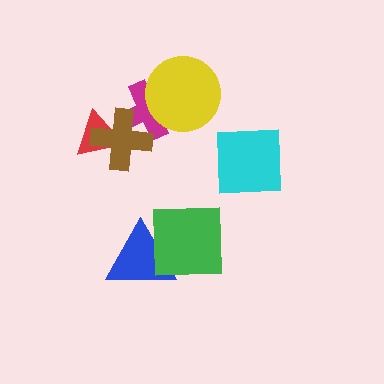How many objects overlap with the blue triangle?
1 object overlaps with the blue triangle.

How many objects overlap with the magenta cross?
2 objects overlap with the magenta cross.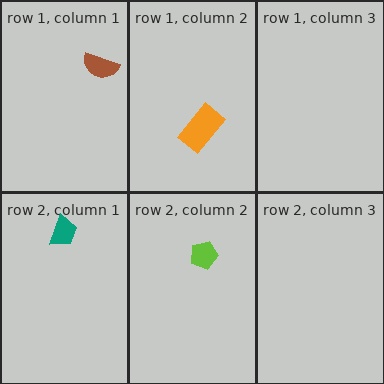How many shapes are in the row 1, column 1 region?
1.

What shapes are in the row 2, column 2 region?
The lime pentagon.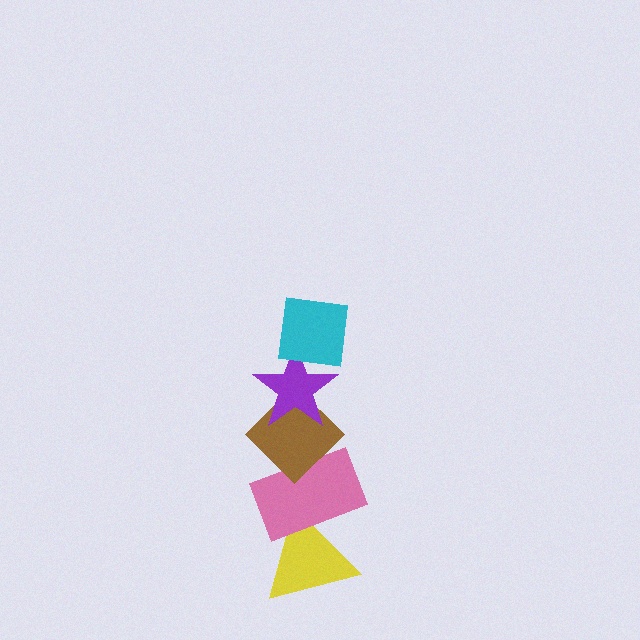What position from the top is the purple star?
The purple star is 2nd from the top.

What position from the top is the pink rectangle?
The pink rectangle is 4th from the top.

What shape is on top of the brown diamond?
The purple star is on top of the brown diamond.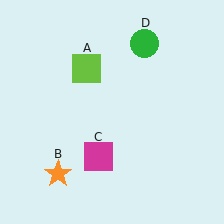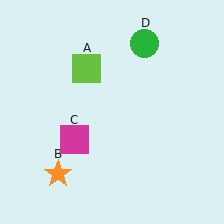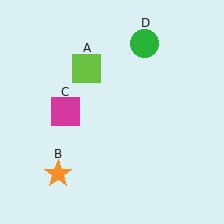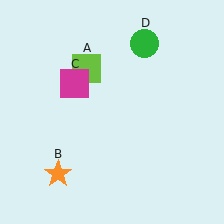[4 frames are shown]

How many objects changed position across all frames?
1 object changed position: magenta square (object C).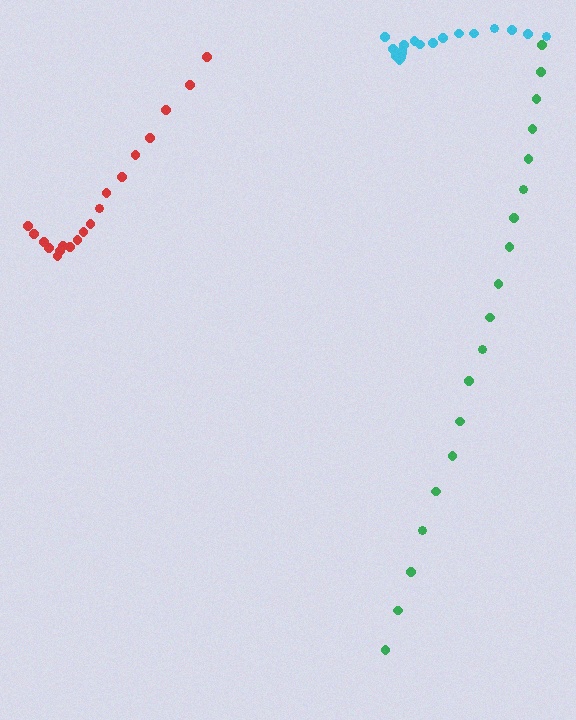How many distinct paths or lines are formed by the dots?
There are 3 distinct paths.